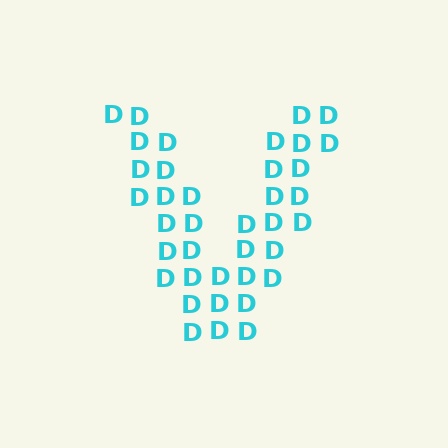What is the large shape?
The large shape is the letter V.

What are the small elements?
The small elements are letter D's.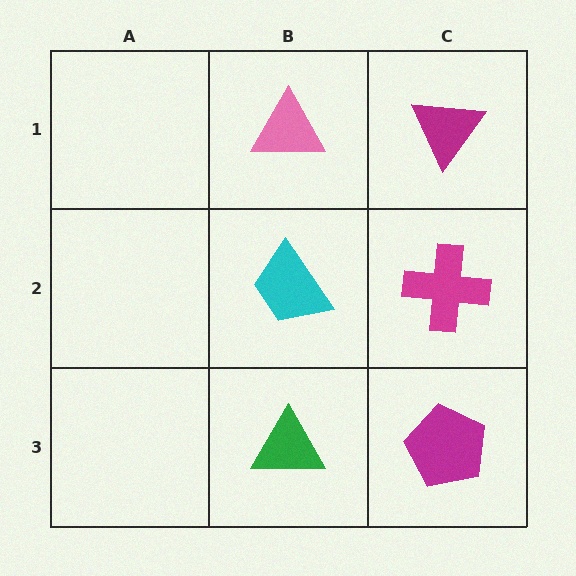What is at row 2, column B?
A cyan trapezoid.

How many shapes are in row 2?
2 shapes.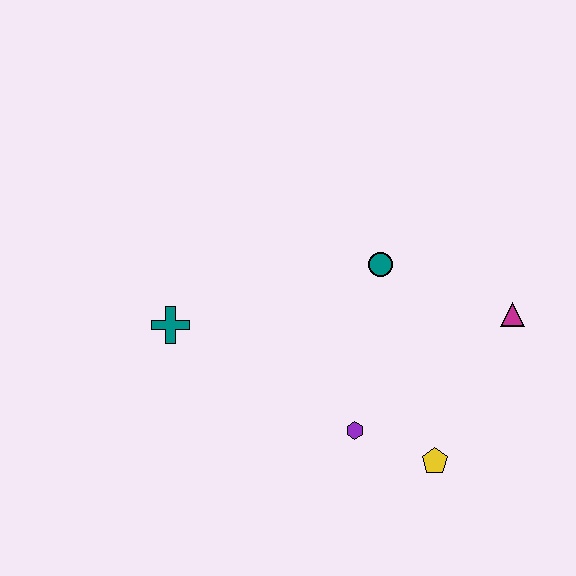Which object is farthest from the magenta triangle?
The teal cross is farthest from the magenta triangle.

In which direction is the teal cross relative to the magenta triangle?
The teal cross is to the left of the magenta triangle.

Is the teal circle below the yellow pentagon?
No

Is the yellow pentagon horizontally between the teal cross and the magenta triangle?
Yes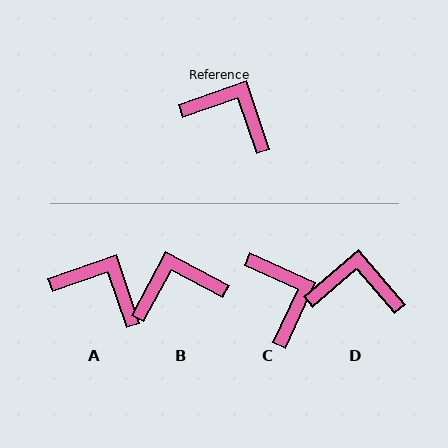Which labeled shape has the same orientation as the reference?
A.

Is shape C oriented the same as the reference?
No, it is off by about 43 degrees.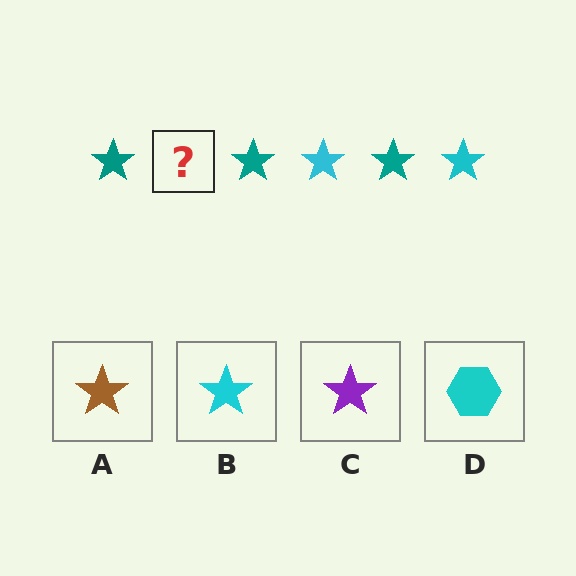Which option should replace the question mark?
Option B.